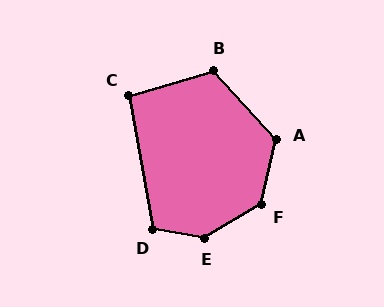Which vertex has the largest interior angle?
E, at approximately 139 degrees.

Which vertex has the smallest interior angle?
C, at approximately 97 degrees.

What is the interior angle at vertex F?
Approximately 135 degrees (obtuse).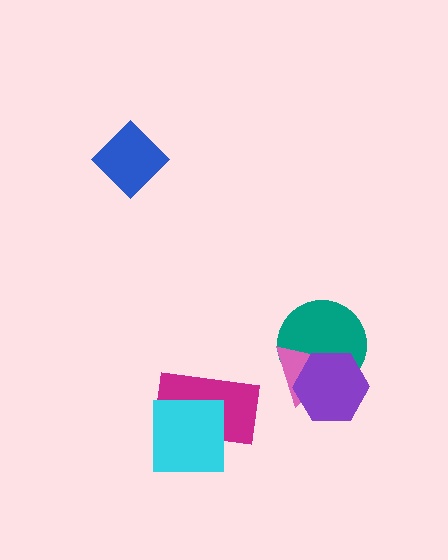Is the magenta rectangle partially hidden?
Yes, it is partially covered by another shape.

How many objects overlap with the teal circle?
2 objects overlap with the teal circle.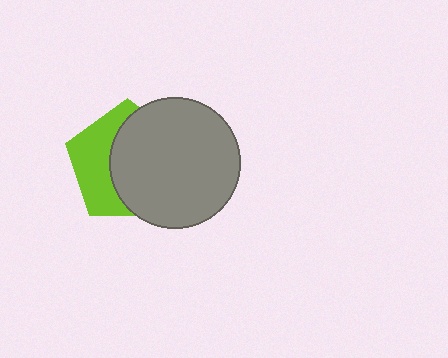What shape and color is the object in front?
The object in front is a gray circle.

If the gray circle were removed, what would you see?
You would see the complete lime pentagon.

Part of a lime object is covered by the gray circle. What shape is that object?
It is a pentagon.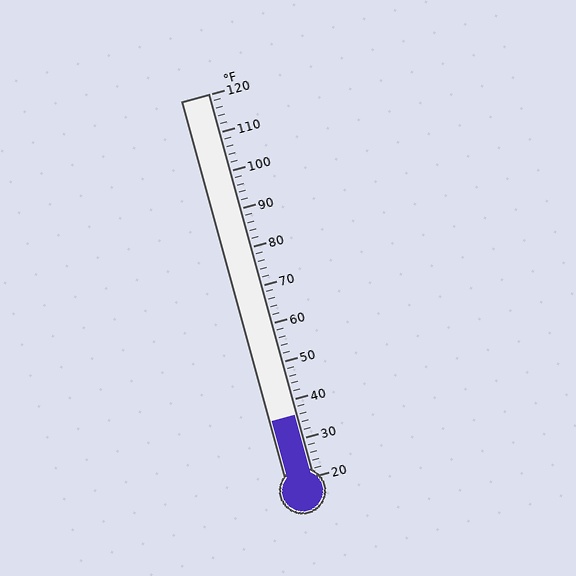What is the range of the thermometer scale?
The thermometer scale ranges from 20°F to 120°F.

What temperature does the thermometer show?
The thermometer shows approximately 36°F.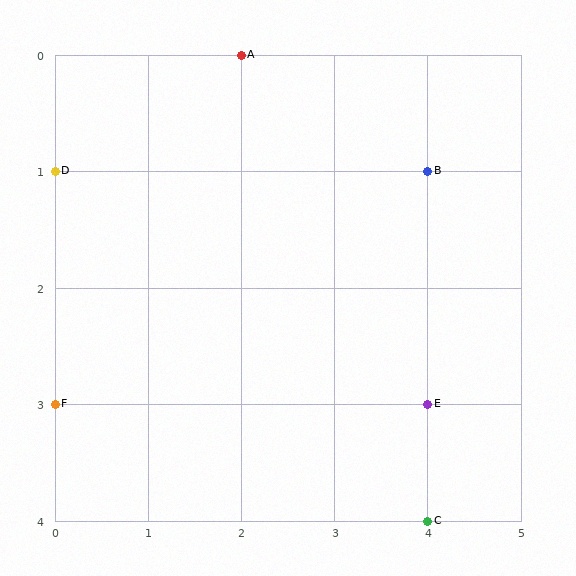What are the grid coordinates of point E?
Point E is at grid coordinates (4, 3).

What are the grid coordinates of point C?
Point C is at grid coordinates (4, 4).